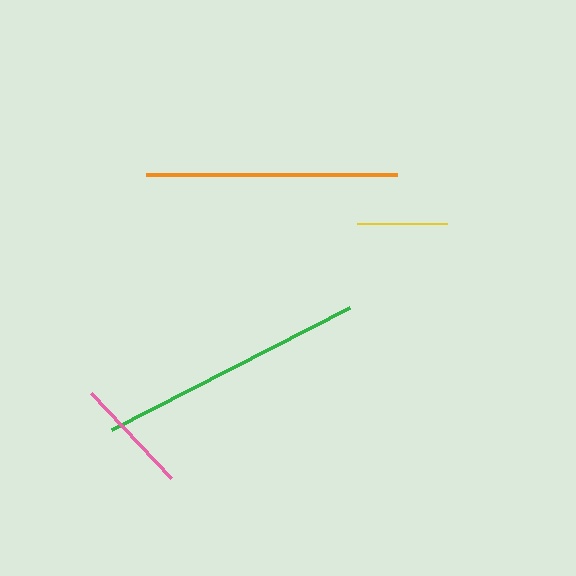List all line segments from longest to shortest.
From longest to shortest: green, orange, pink, yellow.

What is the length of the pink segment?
The pink segment is approximately 117 pixels long.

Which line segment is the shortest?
The yellow line is the shortest at approximately 91 pixels.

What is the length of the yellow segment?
The yellow segment is approximately 91 pixels long.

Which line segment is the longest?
The green line is the longest at approximately 268 pixels.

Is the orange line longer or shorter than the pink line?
The orange line is longer than the pink line.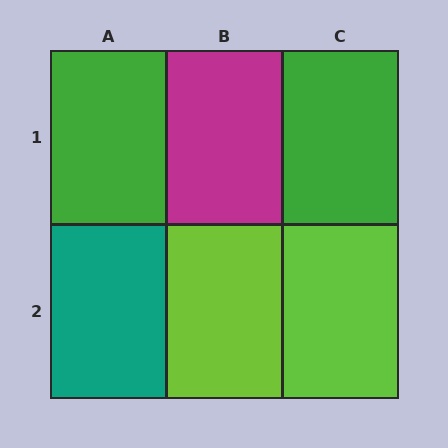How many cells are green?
2 cells are green.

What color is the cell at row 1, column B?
Magenta.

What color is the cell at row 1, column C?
Green.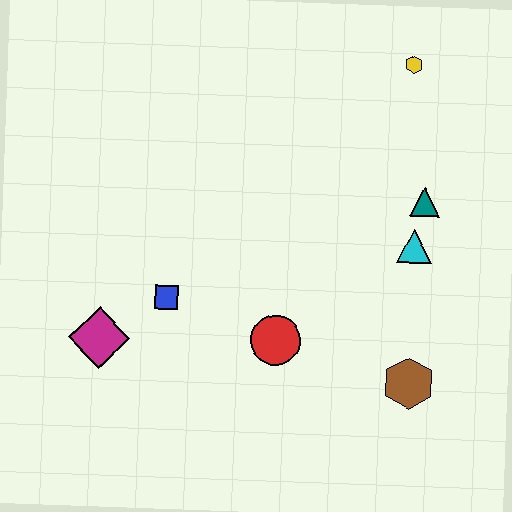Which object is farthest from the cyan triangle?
The magenta diamond is farthest from the cyan triangle.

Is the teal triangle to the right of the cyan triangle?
Yes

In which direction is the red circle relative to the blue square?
The red circle is to the right of the blue square.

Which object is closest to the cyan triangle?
The teal triangle is closest to the cyan triangle.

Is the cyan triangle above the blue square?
Yes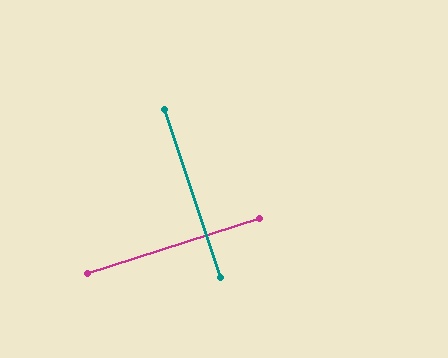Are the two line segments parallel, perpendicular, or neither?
Perpendicular — they meet at approximately 89°.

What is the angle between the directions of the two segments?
Approximately 89 degrees.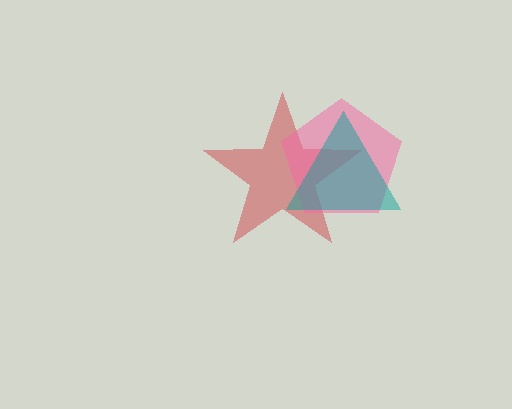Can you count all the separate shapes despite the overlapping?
Yes, there are 3 separate shapes.